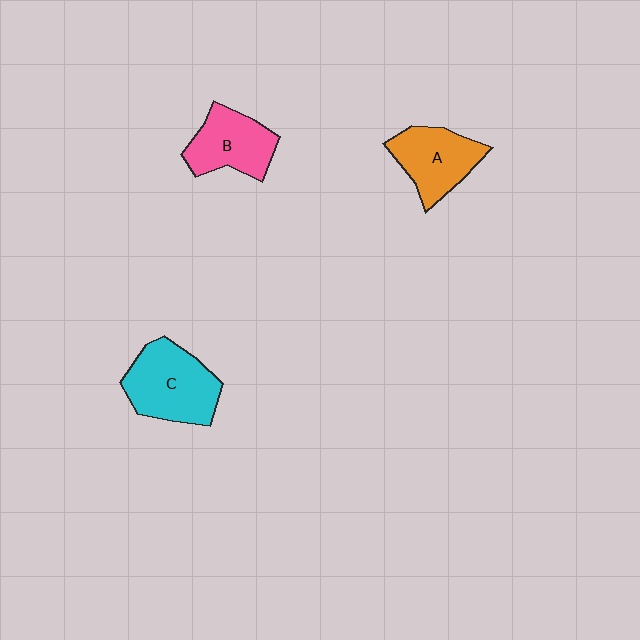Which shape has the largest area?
Shape C (cyan).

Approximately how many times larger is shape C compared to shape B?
Approximately 1.3 times.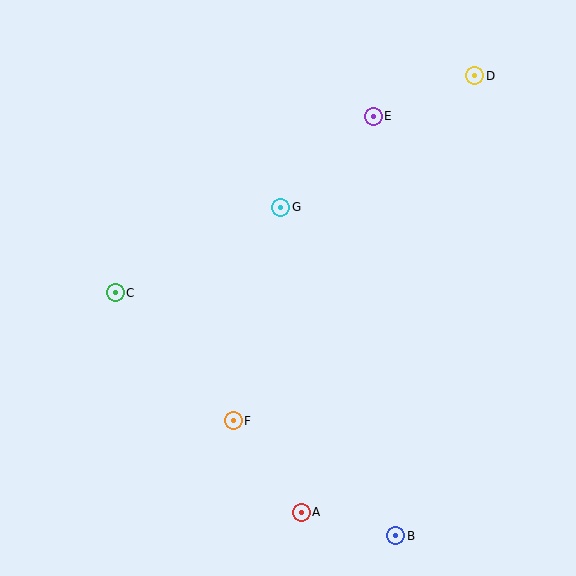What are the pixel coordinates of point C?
Point C is at (115, 293).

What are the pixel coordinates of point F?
Point F is at (233, 421).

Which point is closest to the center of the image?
Point G at (281, 207) is closest to the center.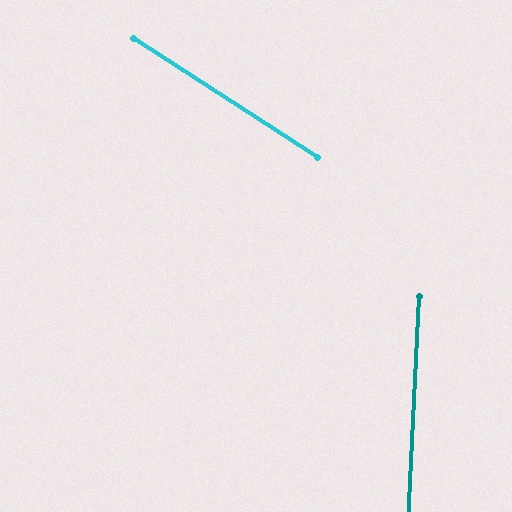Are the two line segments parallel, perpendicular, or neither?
Neither parallel nor perpendicular — they differ by about 60°.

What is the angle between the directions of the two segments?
Approximately 60 degrees.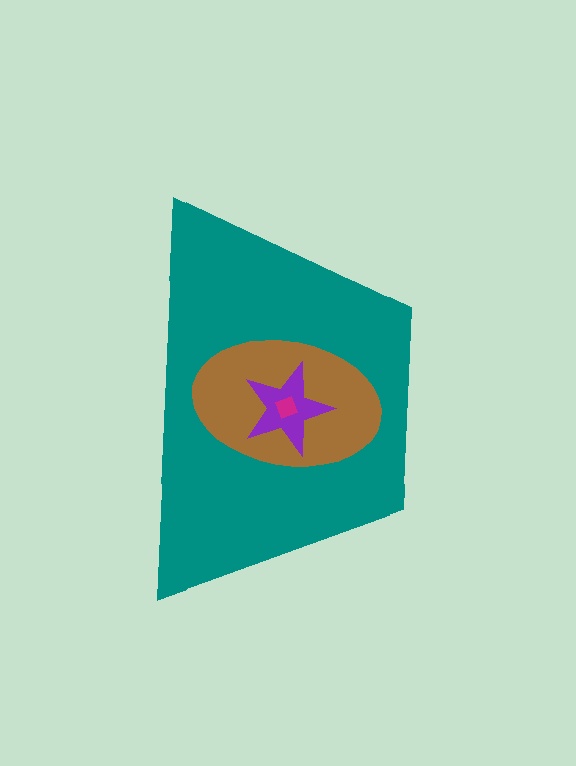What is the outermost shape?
The teal trapezoid.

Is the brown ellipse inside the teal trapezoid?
Yes.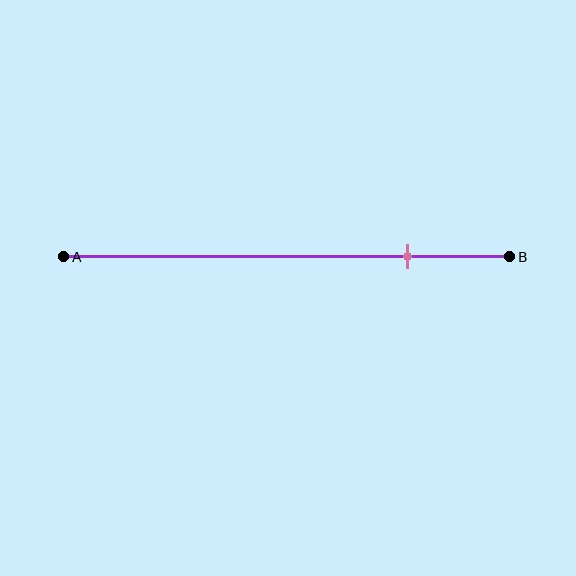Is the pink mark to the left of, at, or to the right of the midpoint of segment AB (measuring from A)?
The pink mark is to the right of the midpoint of segment AB.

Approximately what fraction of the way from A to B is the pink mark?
The pink mark is approximately 75% of the way from A to B.